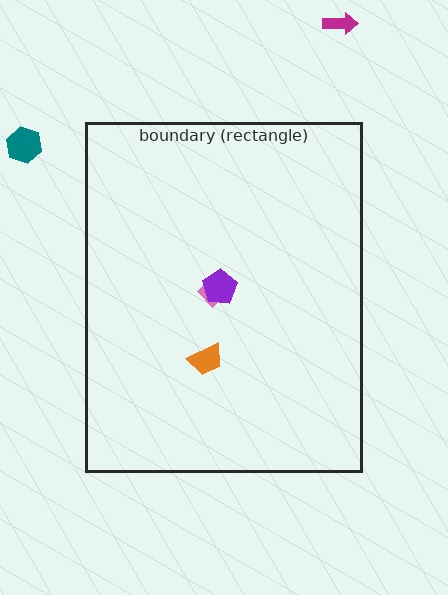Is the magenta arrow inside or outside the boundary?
Outside.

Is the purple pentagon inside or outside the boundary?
Inside.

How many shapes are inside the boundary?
3 inside, 2 outside.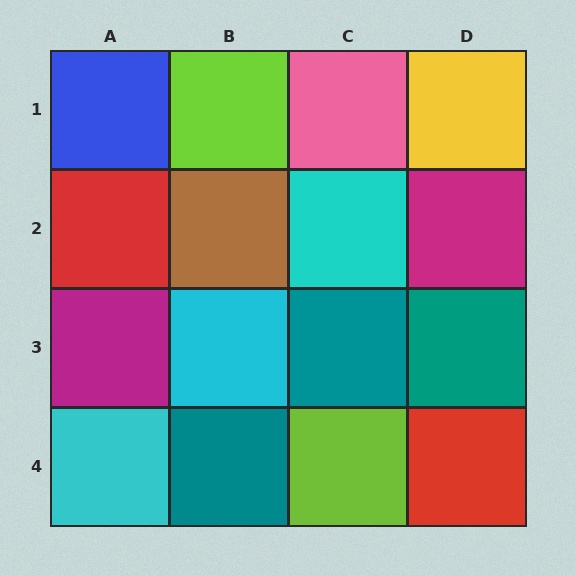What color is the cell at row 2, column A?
Red.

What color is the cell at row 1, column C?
Pink.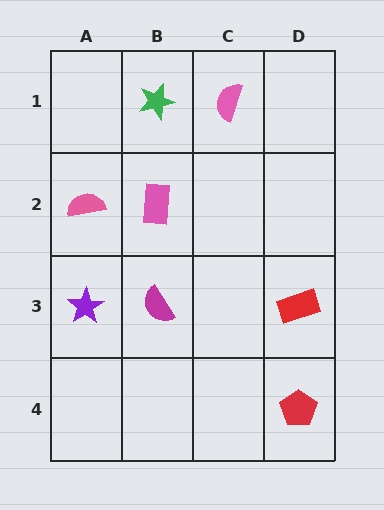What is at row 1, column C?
A pink semicircle.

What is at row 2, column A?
A pink semicircle.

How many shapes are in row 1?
2 shapes.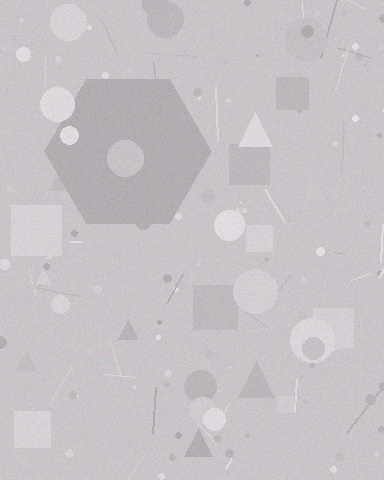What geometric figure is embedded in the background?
A hexagon is embedded in the background.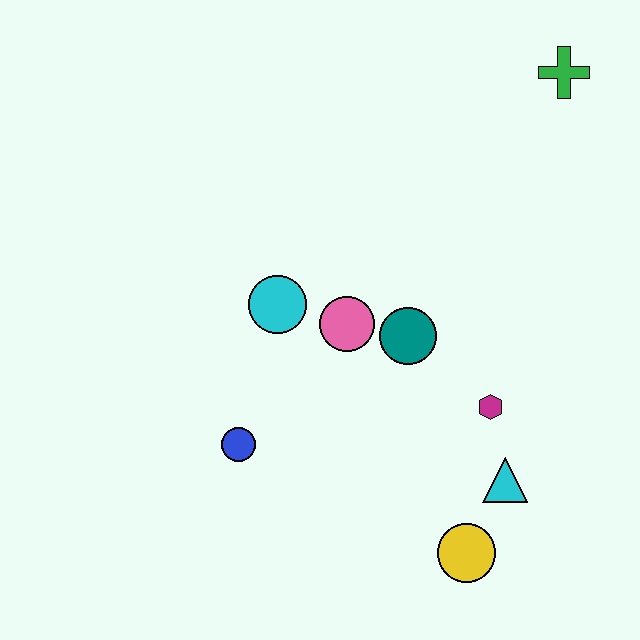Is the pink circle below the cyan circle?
Yes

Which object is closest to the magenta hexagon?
The cyan triangle is closest to the magenta hexagon.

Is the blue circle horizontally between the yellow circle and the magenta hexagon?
No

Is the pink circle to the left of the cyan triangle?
Yes